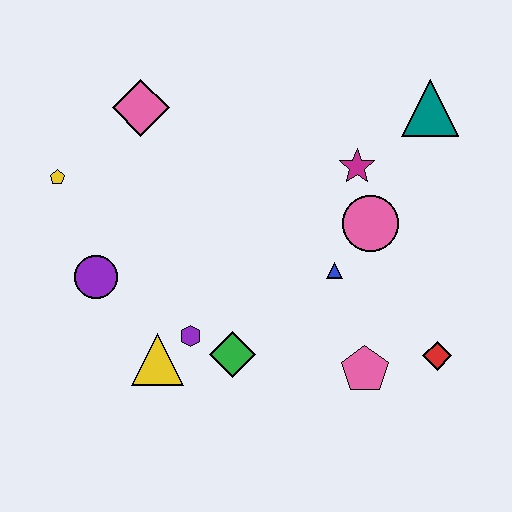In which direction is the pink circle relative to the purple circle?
The pink circle is to the right of the purple circle.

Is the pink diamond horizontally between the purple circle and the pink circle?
Yes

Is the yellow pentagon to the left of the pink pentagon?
Yes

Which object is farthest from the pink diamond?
The red diamond is farthest from the pink diamond.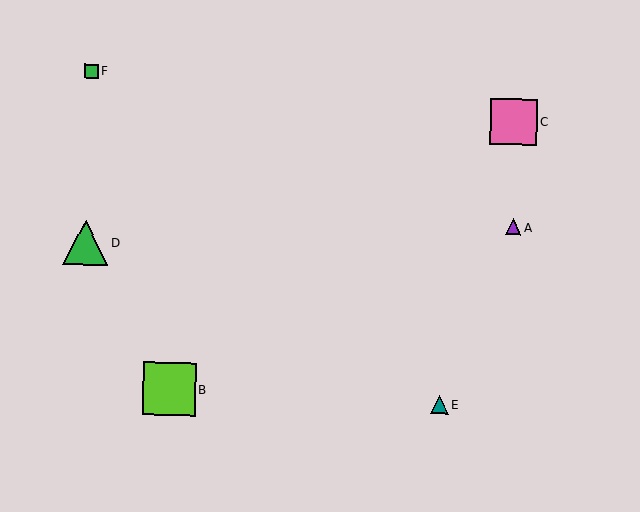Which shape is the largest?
The lime square (labeled B) is the largest.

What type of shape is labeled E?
Shape E is a teal triangle.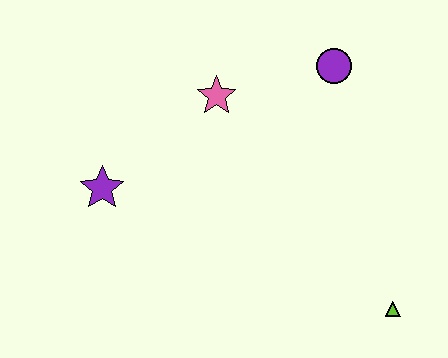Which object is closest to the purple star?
The pink star is closest to the purple star.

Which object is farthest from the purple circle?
The purple star is farthest from the purple circle.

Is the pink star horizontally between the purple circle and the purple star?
Yes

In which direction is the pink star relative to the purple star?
The pink star is to the right of the purple star.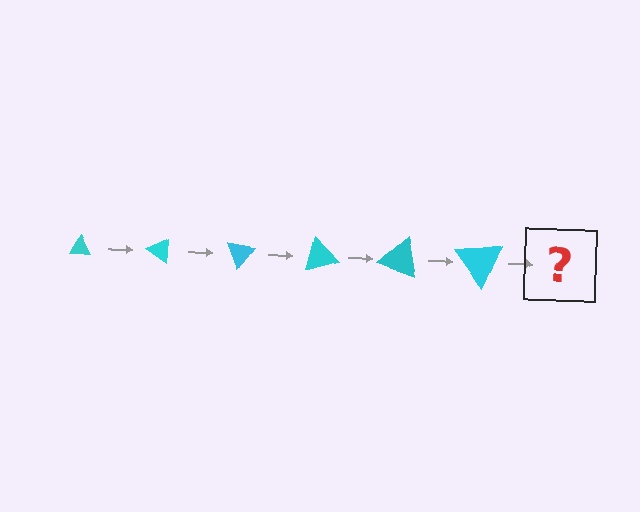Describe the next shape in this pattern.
It should be a triangle, larger than the previous one and rotated 210 degrees from the start.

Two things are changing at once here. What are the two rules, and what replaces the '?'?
The two rules are that the triangle grows larger each step and it rotates 35 degrees each step. The '?' should be a triangle, larger than the previous one and rotated 210 degrees from the start.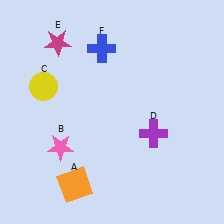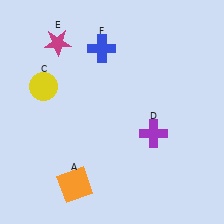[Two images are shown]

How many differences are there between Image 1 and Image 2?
There is 1 difference between the two images.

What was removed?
The pink star (B) was removed in Image 2.